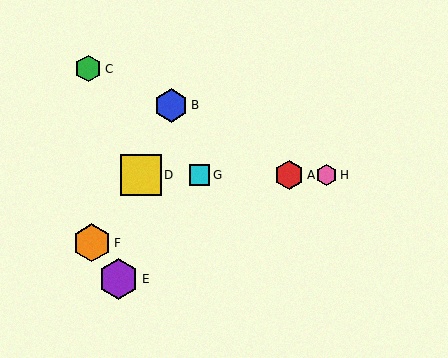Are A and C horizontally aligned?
No, A is at y≈175 and C is at y≈69.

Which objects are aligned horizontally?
Objects A, D, G, H are aligned horizontally.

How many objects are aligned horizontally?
4 objects (A, D, G, H) are aligned horizontally.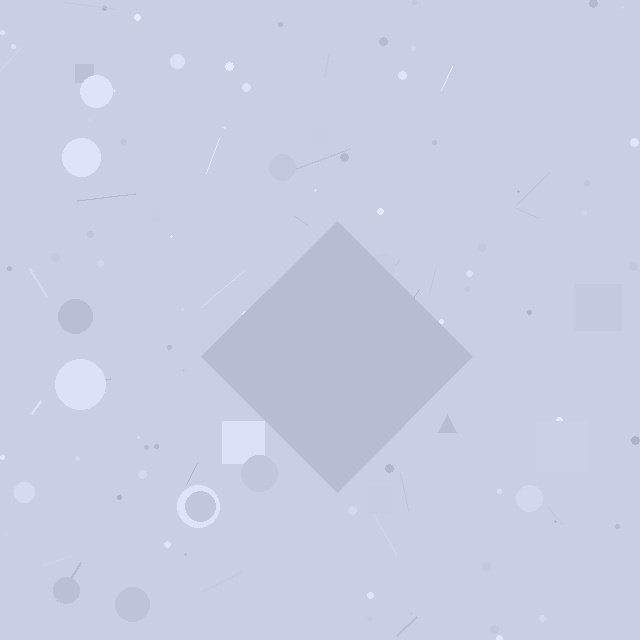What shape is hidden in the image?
A diamond is hidden in the image.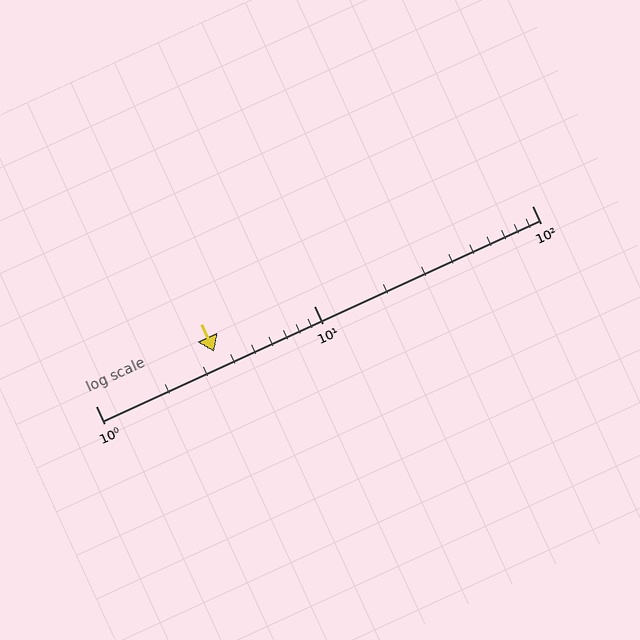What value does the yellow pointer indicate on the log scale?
The pointer indicates approximately 3.5.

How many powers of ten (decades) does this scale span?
The scale spans 2 decades, from 1 to 100.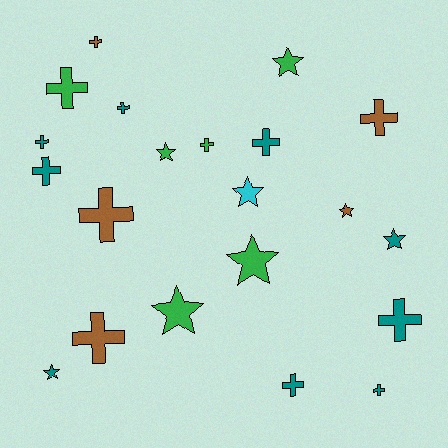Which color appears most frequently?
Teal, with 9 objects.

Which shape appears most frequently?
Cross, with 13 objects.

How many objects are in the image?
There are 21 objects.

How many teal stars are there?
There are 2 teal stars.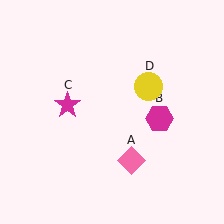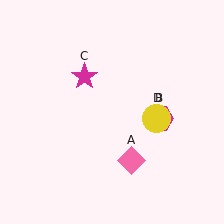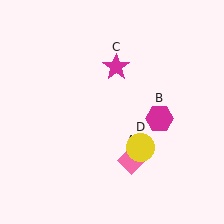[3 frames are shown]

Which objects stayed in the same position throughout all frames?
Pink diamond (object A) and magenta hexagon (object B) remained stationary.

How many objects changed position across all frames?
2 objects changed position: magenta star (object C), yellow circle (object D).